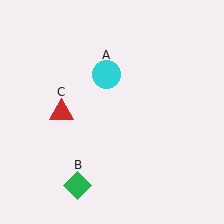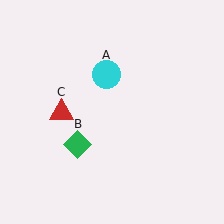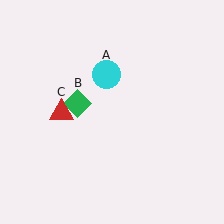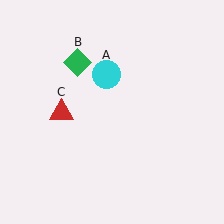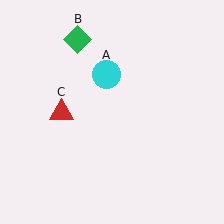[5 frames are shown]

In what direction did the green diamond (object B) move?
The green diamond (object B) moved up.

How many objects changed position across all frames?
1 object changed position: green diamond (object B).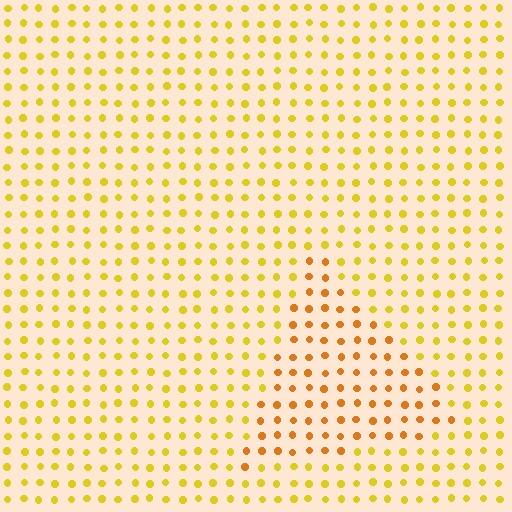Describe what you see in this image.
The image is filled with small yellow elements in a uniform arrangement. A triangle-shaped region is visible where the elements are tinted to a slightly different hue, forming a subtle color boundary.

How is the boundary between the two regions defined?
The boundary is defined purely by a slight shift in hue (about 26 degrees). Spacing, size, and orientation are identical on both sides.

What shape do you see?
I see a triangle.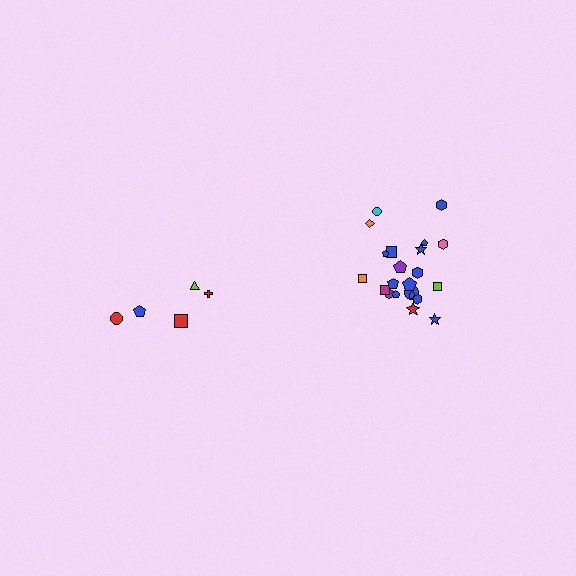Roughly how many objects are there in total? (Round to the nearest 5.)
Roughly 25 objects in total.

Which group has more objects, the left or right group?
The right group.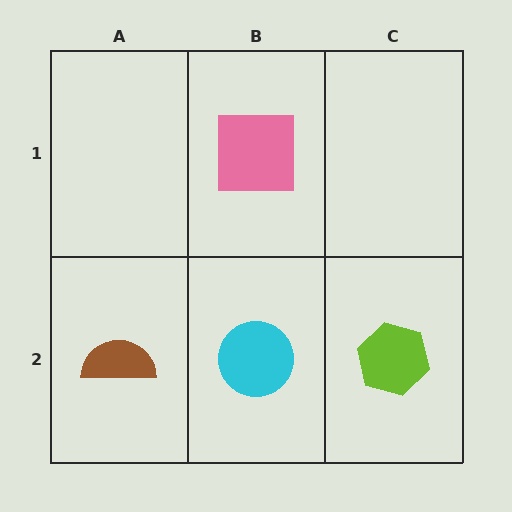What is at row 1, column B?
A pink square.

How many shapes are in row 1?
1 shape.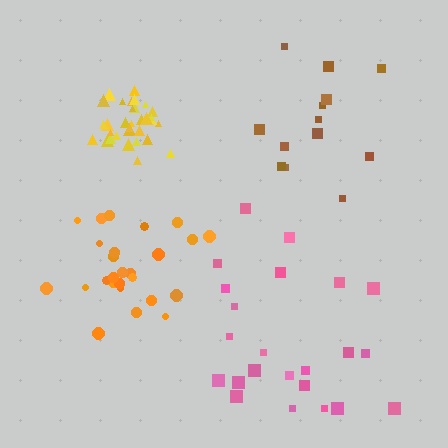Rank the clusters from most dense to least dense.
yellow, orange, brown, pink.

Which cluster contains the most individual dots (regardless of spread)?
Yellow (32).